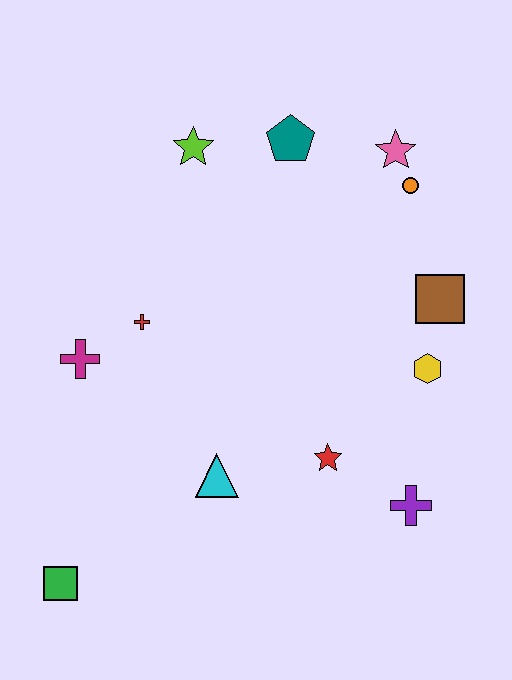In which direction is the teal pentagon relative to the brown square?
The teal pentagon is above the brown square.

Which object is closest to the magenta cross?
The red cross is closest to the magenta cross.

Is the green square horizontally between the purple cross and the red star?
No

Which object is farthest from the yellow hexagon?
The green square is farthest from the yellow hexagon.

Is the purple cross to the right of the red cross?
Yes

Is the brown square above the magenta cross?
Yes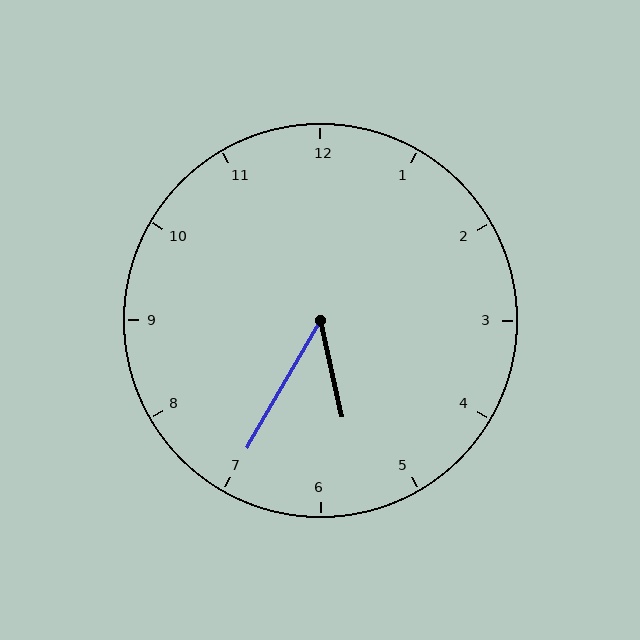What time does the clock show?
5:35.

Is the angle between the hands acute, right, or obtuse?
It is acute.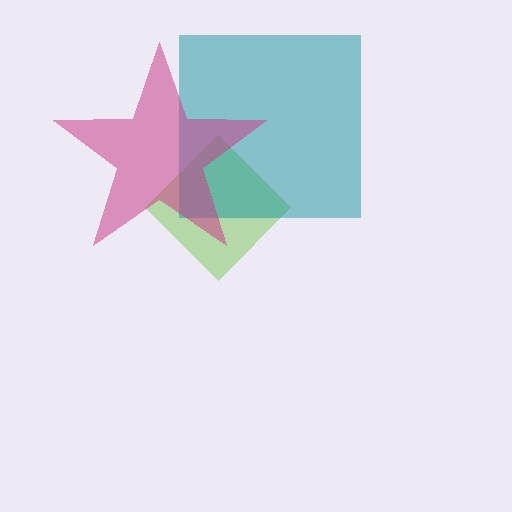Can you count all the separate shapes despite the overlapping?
Yes, there are 3 separate shapes.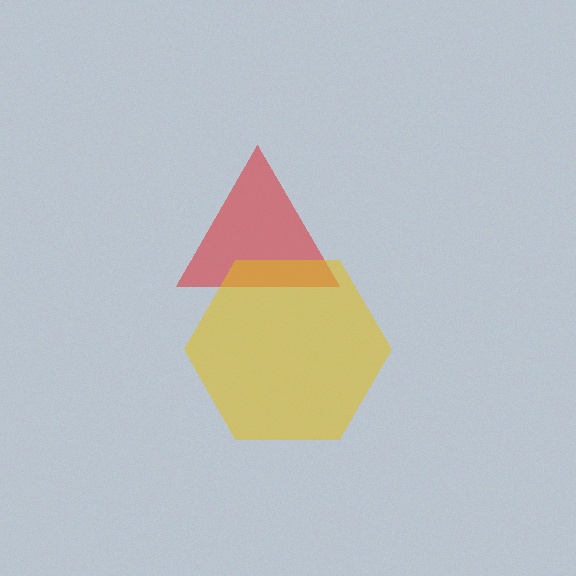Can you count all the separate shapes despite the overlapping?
Yes, there are 2 separate shapes.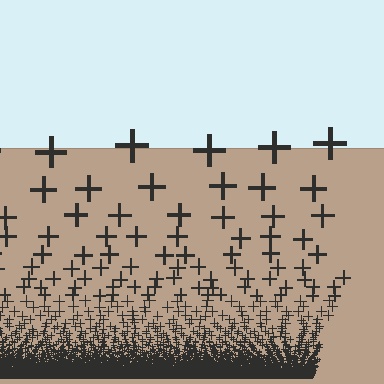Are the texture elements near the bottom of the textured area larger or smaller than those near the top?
Smaller. The gradient is inverted — elements near the bottom are smaller and denser.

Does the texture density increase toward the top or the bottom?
Density increases toward the bottom.